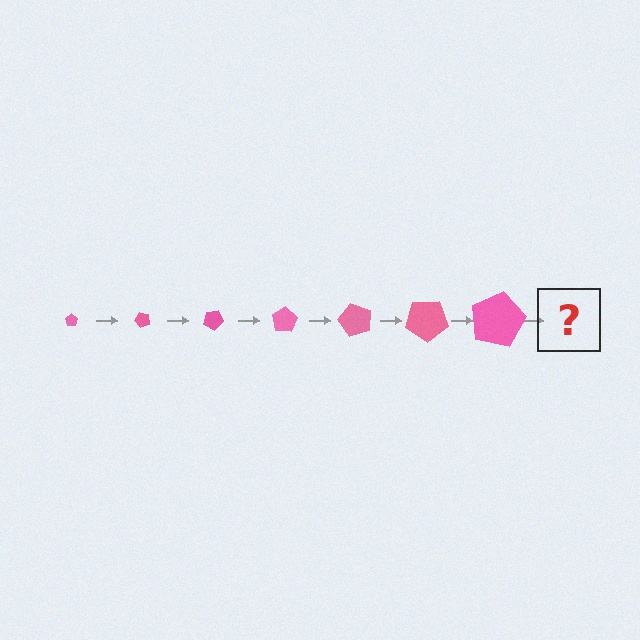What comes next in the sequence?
The next element should be a pentagon, larger than the previous one and rotated 350 degrees from the start.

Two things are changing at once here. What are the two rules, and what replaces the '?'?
The two rules are that the pentagon grows larger each step and it rotates 50 degrees each step. The '?' should be a pentagon, larger than the previous one and rotated 350 degrees from the start.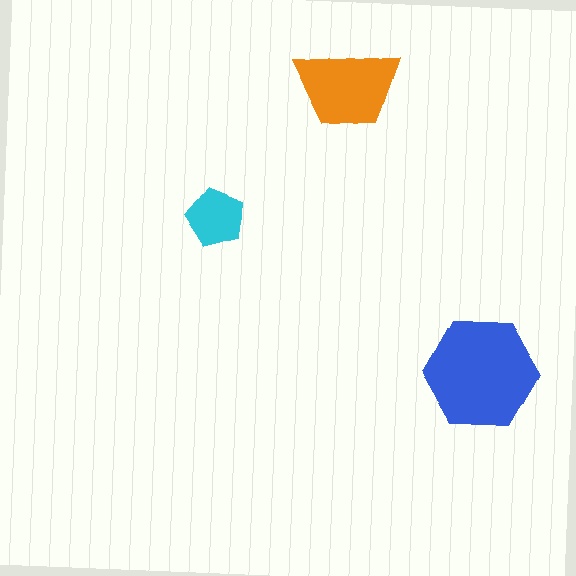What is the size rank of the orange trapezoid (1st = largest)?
2nd.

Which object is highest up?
The orange trapezoid is topmost.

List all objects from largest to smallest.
The blue hexagon, the orange trapezoid, the cyan pentagon.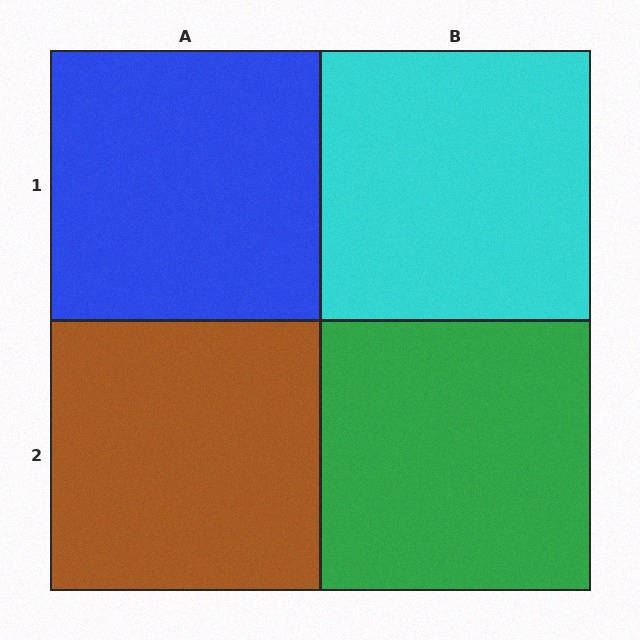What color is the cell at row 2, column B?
Green.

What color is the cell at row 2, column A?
Brown.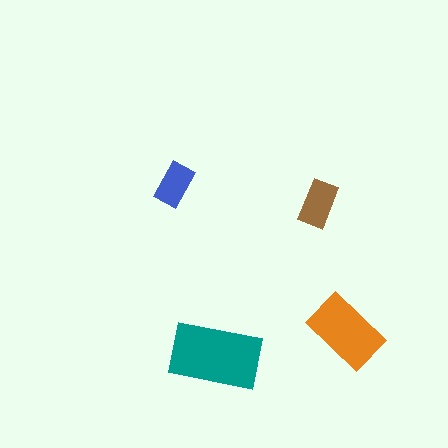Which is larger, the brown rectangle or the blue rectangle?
The brown one.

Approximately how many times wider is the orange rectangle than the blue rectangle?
About 1.5 times wider.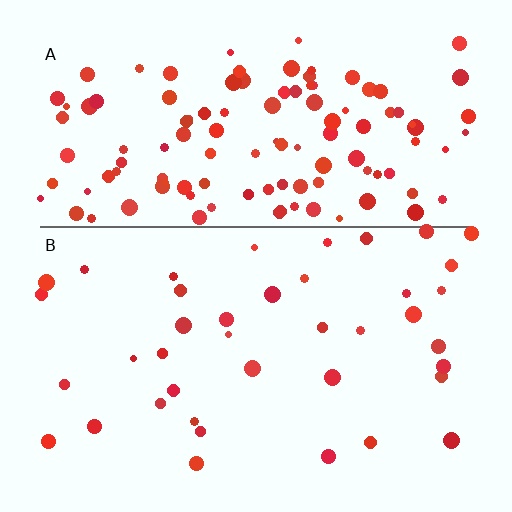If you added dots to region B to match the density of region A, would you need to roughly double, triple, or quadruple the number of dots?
Approximately triple.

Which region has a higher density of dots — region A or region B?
A (the top).